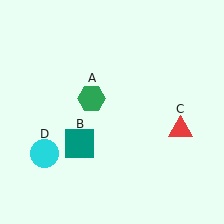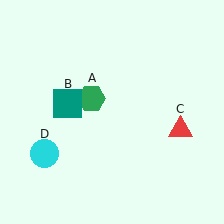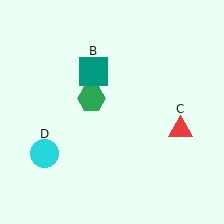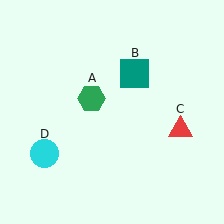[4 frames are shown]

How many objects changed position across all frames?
1 object changed position: teal square (object B).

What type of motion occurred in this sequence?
The teal square (object B) rotated clockwise around the center of the scene.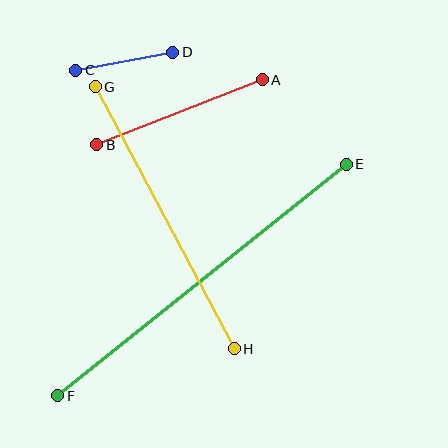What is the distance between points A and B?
The distance is approximately 178 pixels.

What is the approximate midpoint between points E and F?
The midpoint is at approximately (202, 280) pixels.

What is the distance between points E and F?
The distance is approximately 370 pixels.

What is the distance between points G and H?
The distance is approximately 296 pixels.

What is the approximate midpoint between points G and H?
The midpoint is at approximately (165, 218) pixels.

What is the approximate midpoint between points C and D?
The midpoint is at approximately (124, 61) pixels.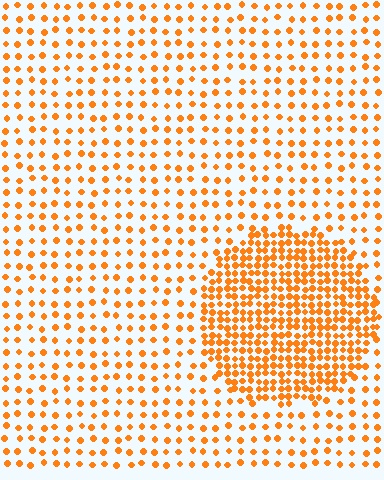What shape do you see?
I see a circle.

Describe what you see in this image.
The image contains small orange elements arranged at two different densities. A circle-shaped region is visible where the elements are more densely packed than the surrounding area.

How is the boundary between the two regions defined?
The boundary is defined by a change in element density (approximately 2.6x ratio). All elements are the same color, size, and shape.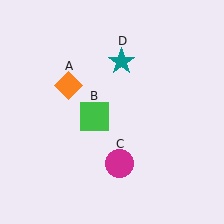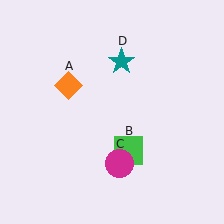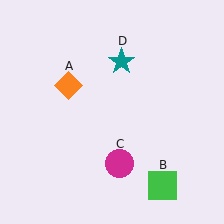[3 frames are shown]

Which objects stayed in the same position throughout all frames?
Orange diamond (object A) and magenta circle (object C) and teal star (object D) remained stationary.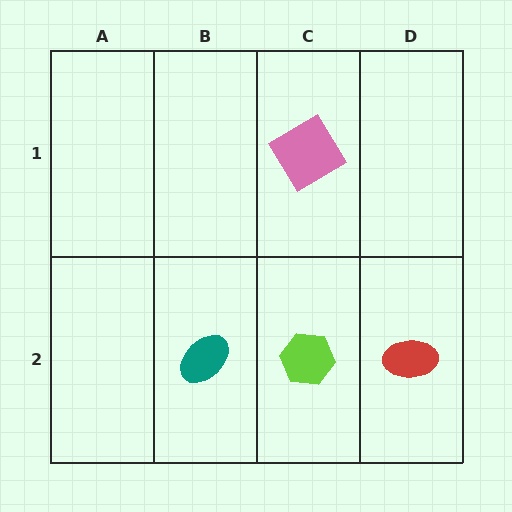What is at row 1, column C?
A pink diamond.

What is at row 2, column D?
A red ellipse.